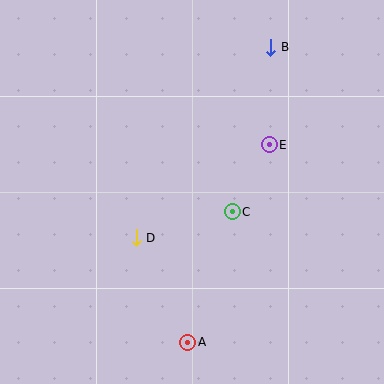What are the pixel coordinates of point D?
Point D is at (136, 238).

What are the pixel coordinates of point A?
Point A is at (187, 342).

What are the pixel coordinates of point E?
Point E is at (269, 145).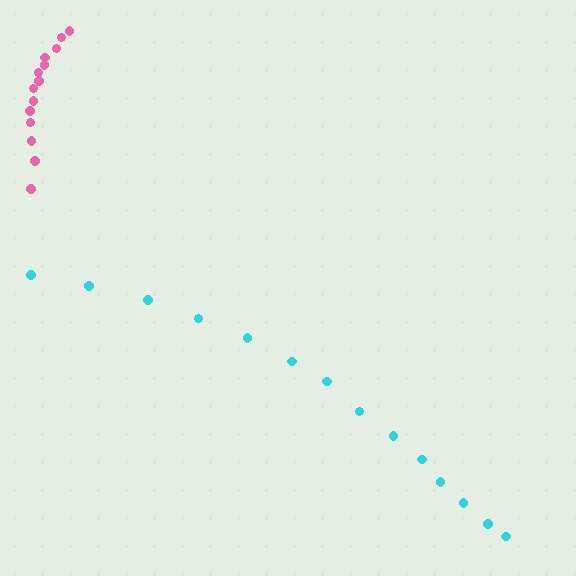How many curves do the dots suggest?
There are 2 distinct paths.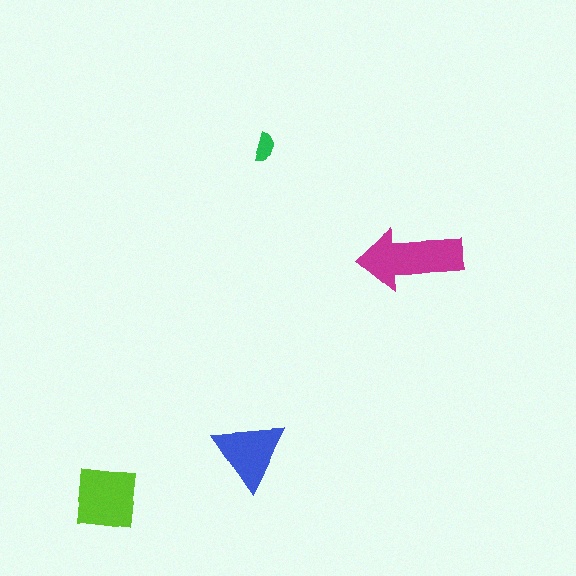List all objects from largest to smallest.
The magenta arrow, the lime square, the blue triangle, the green semicircle.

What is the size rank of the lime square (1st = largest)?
2nd.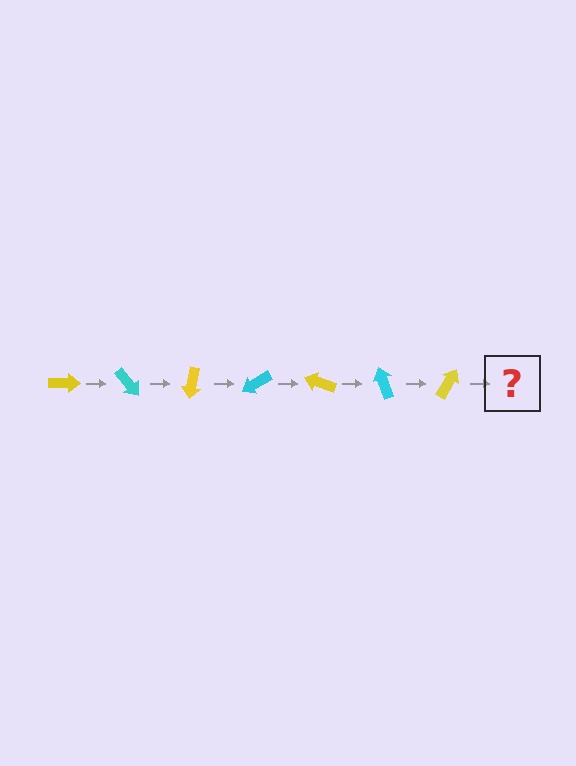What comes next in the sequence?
The next element should be a cyan arrow, rotated 350 degrees from the start.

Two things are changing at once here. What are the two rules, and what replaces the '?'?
The two rules are that it rotates 50 degrees each step and the color cycles through yellow and cyan. The '?' should be a cyan arrow, rotated 350 degrees from the start.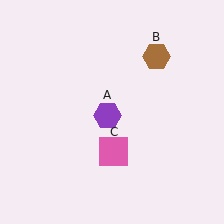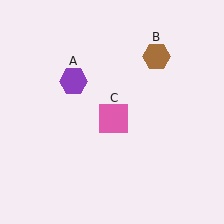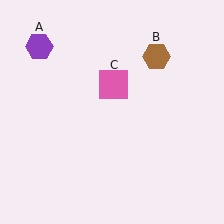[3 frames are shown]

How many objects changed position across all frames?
2 objects changed position: purple hexagon (object A), pink square (object C).